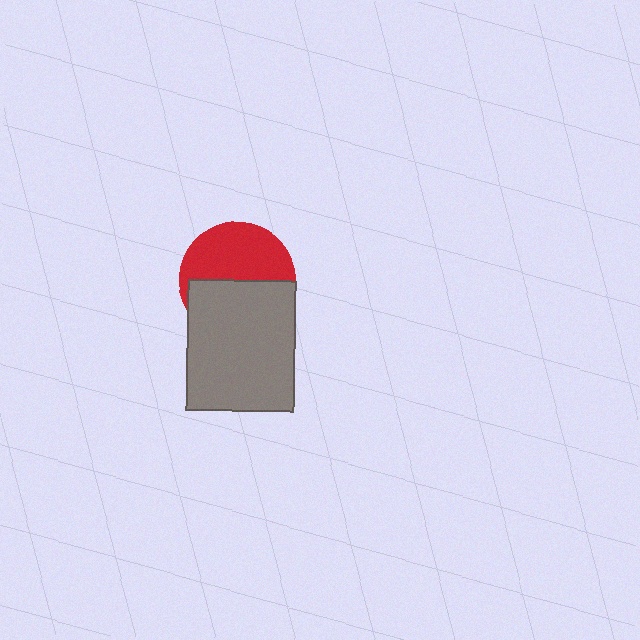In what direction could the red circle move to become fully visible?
The red circle could move up. That would shift it out from behind the gray rectangle entirely.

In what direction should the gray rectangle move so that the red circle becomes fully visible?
The gray rectangle should move down. That is the shortest direction to clear the overlap and leave the red circle fully visible.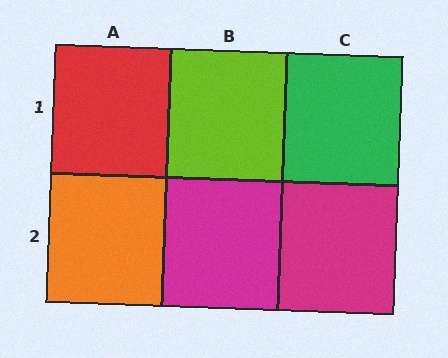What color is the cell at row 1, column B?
Lime.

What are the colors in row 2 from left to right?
Orange, magenta, magenta.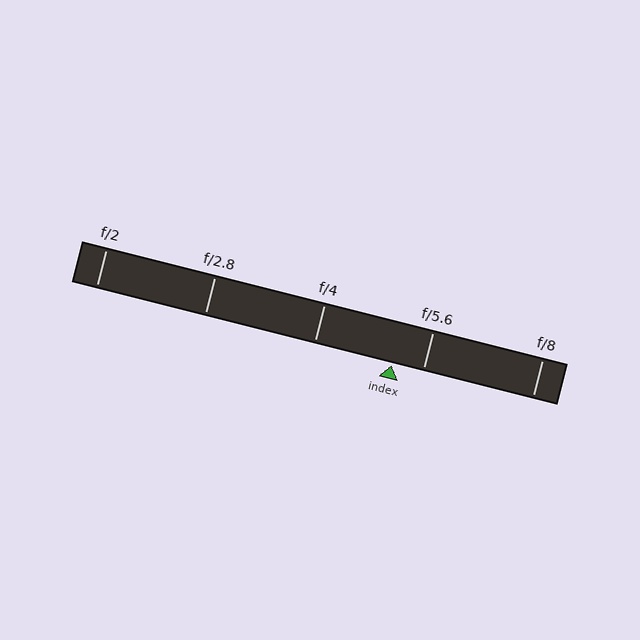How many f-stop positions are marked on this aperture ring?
There are 5 f-stop positions marked.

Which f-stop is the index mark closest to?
The index mark is closest to f/5.6.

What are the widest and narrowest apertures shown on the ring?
The widest aperture shown is f/2 and the narrowest is f/8.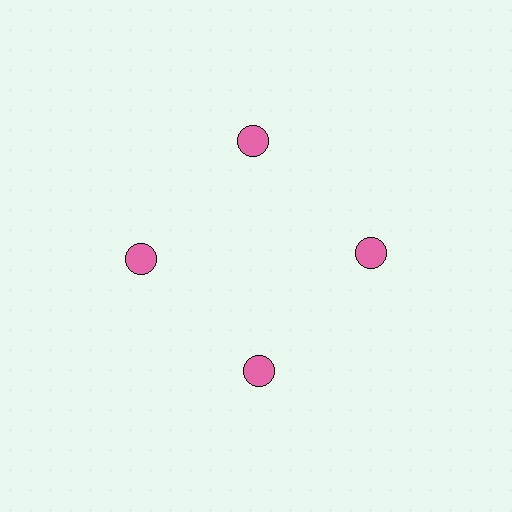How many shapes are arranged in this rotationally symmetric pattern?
There are 4 shapes, arranged in 4 groups of 1.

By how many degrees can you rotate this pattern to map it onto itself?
The pattern maps onto itself every 90 degrees of rotation.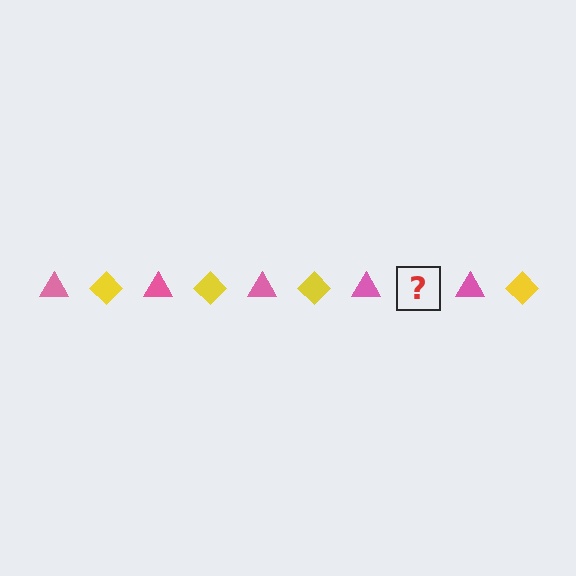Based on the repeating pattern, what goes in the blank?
The blank should be a yellow diamond.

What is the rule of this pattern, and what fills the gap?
The rule is that the pattern alternates between pink triangle and yellow diamond. The gap should be filled with a yellow diamond.